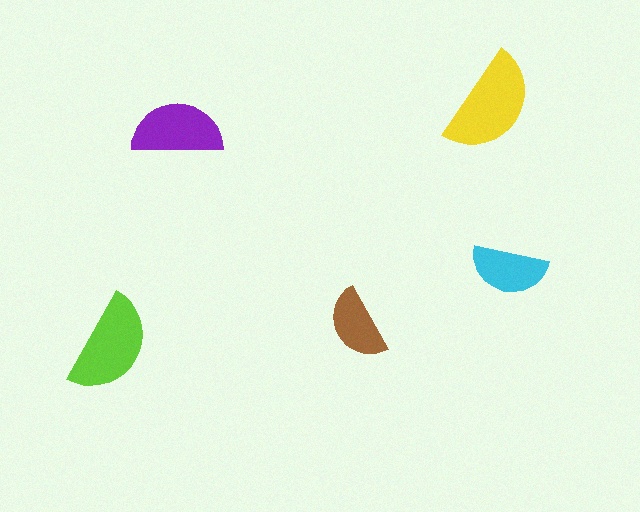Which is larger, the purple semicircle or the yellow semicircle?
The yellow one.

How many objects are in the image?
There are 5 objects in the image.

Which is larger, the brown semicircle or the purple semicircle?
The purple one.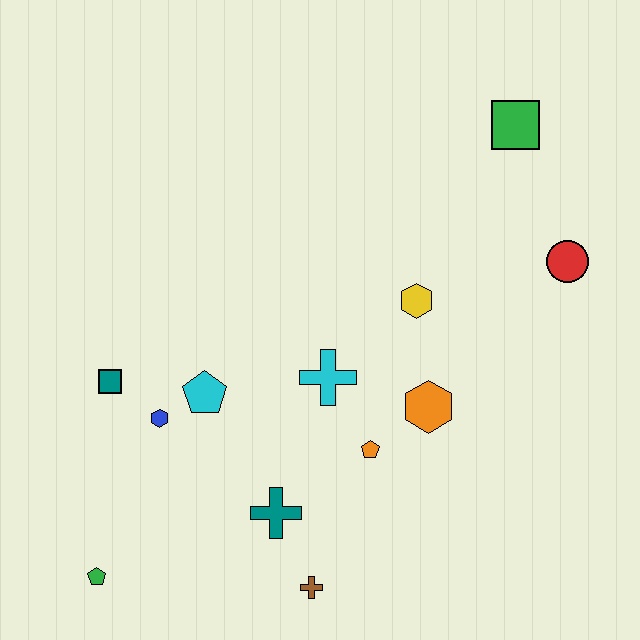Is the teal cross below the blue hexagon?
Yes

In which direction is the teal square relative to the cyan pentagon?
The teal square is to the left of the cyan pentagon.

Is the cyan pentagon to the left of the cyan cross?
Yes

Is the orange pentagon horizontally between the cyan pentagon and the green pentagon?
No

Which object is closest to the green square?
The red circle is closest to the green square.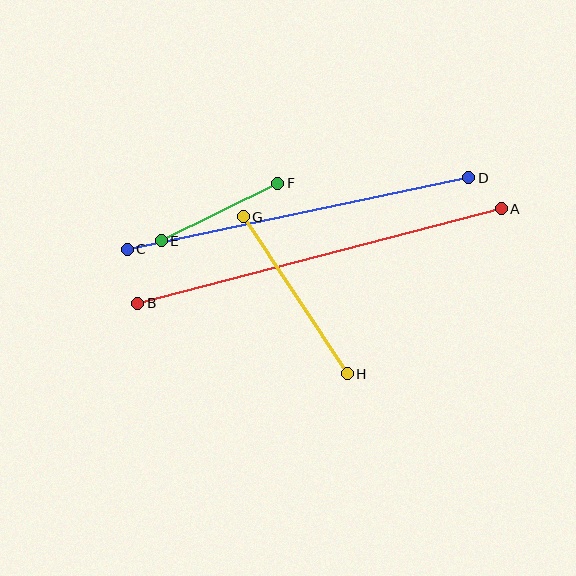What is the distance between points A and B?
The distance is approximately 375 pixels.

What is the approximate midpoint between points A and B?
The midpoint is at approximately (319, 256) pixels.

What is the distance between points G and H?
The distance is approximately 188 pixels.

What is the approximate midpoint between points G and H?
The midpoint is at approximately (295, 295) pixels.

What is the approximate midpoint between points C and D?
The midpoint is at approximately (298, 213) pixels.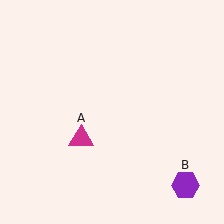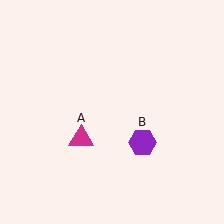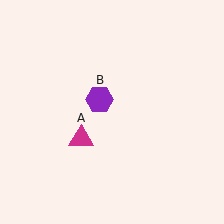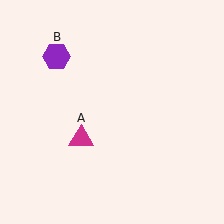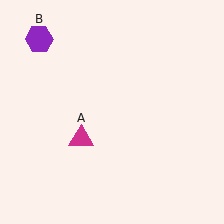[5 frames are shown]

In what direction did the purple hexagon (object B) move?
The purple hexagon (object B) moved up and to the left.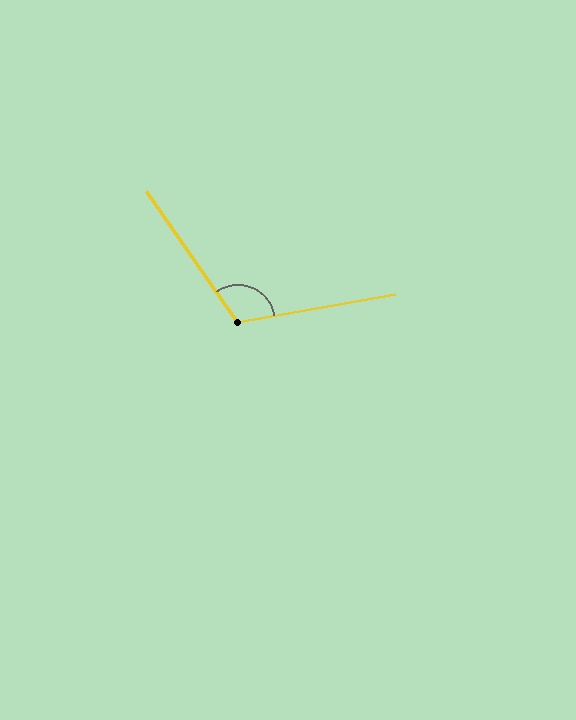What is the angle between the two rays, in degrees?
Approximately 115 degrees.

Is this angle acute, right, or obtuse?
It is obtuse.